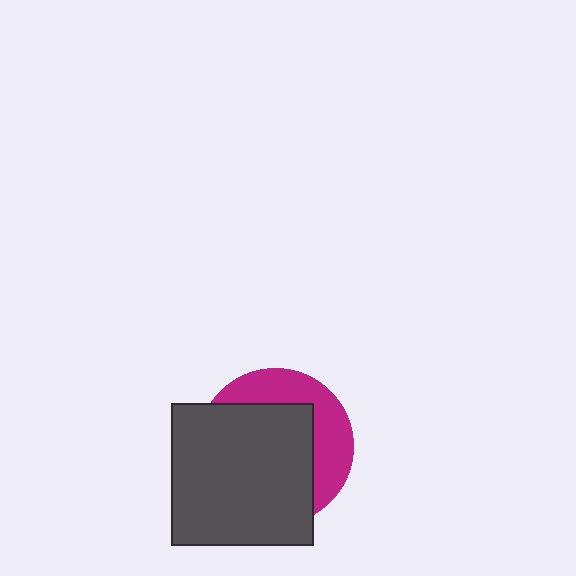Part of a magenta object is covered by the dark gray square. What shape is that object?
It is a circle.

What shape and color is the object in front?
The object in front is a dark gray square.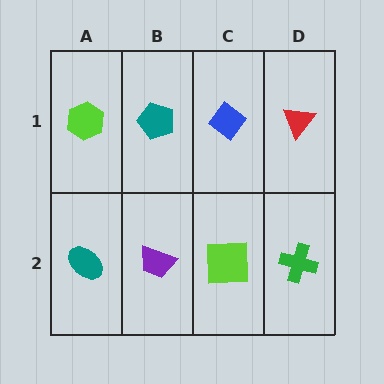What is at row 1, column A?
A lime hexagon.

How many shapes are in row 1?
4 shapes.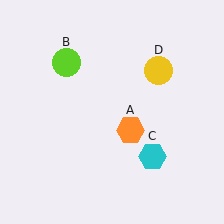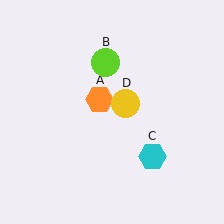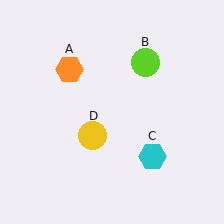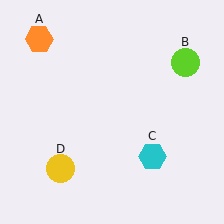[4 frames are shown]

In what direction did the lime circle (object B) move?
The lime circle (object B) moved right.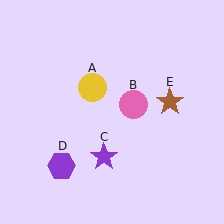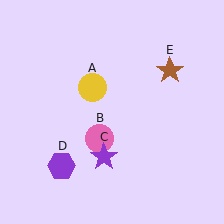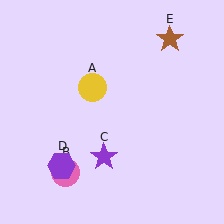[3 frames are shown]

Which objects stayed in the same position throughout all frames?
Yellow circle (object A) and purple star (object C) and purple hexagon (object D) remained stationary.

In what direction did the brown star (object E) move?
The brown star (object E) moved up.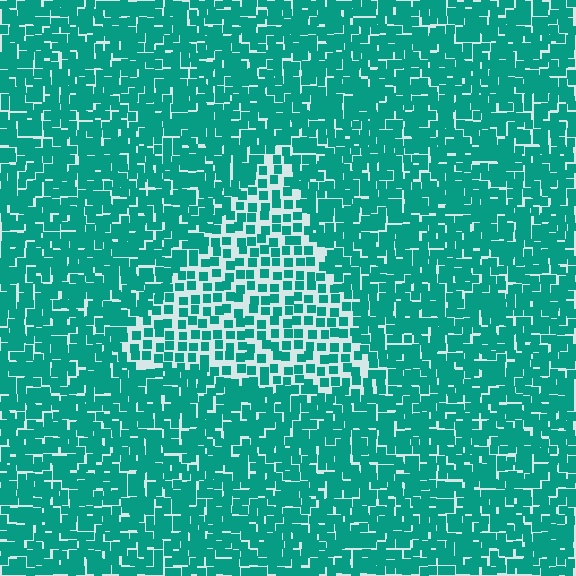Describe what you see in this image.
The image contains small teal elements arranged at two different densities. A triangle-shaped region is visible where the elements are less densely packed than the surrounding area.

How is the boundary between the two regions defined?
The boundary is defined by a change in element density (approximately 1.9x ratio). All elements are the same color, size, and shape.